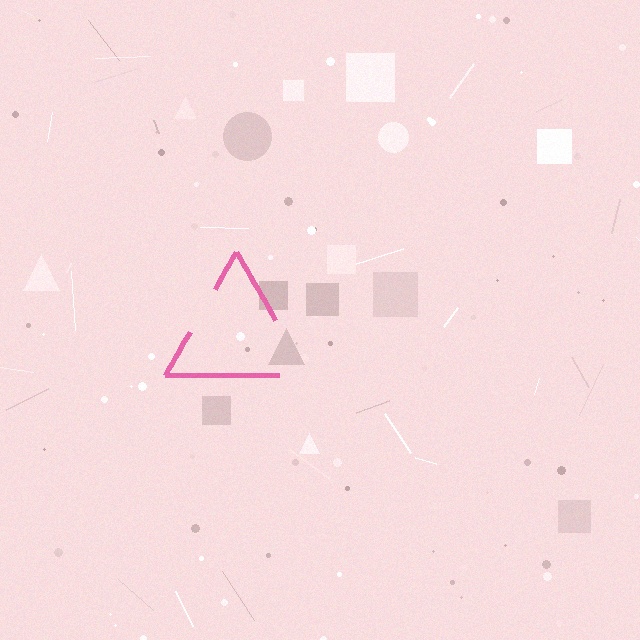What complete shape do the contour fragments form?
The contour fragments form a triangle.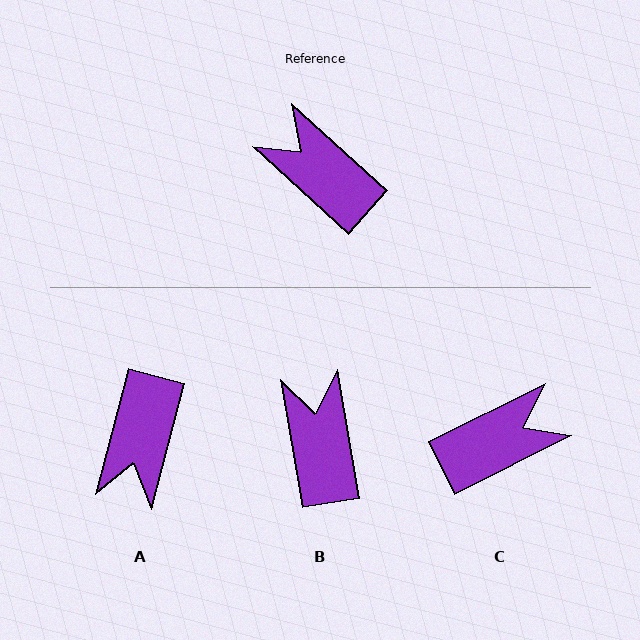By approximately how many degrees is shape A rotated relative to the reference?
Approximately 117 degrees counter-clockwise.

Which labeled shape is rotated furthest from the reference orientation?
A, about 117 degrees away.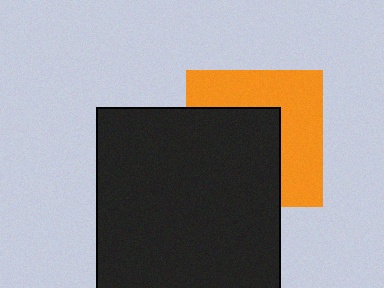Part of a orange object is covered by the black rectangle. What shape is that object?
It is a square.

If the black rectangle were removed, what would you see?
You would see the complete orange square.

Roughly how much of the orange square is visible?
About half of it is visible (roughly 50%).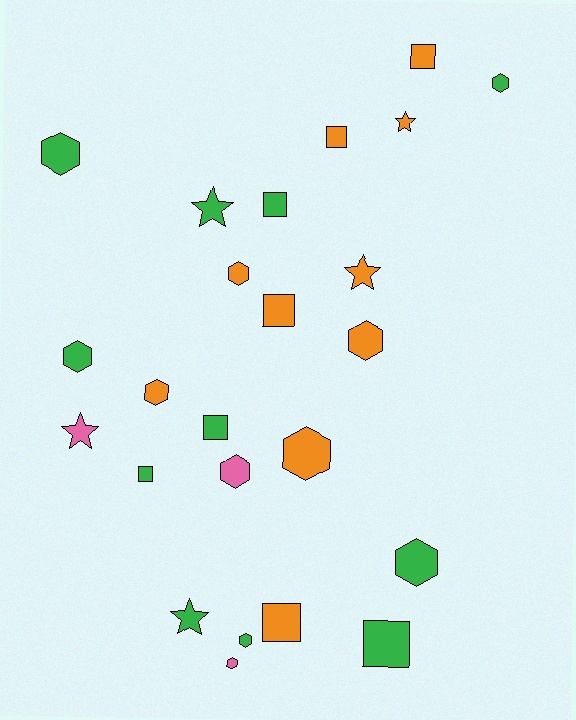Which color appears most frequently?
Green, with 11 objects.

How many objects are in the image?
There are 24 objects.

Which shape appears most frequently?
Hexagon, with 11 objects.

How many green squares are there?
There are 4 green squares.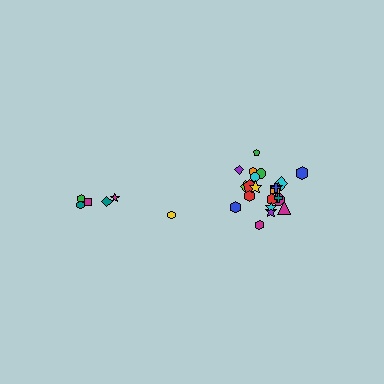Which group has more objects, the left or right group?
The right group.